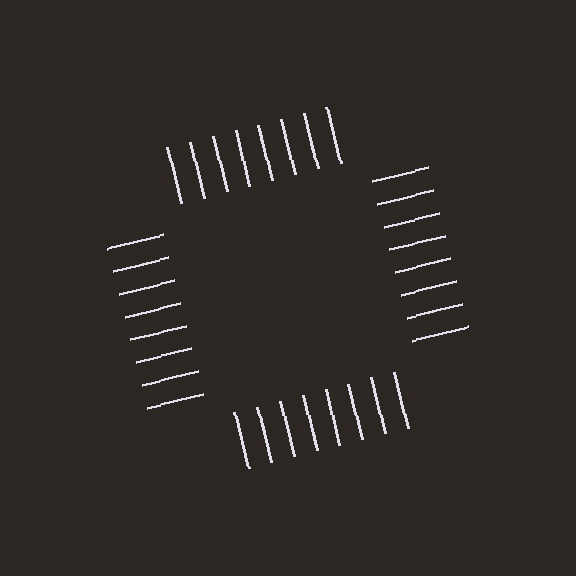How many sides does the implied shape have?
4 sides — the line-ends trace a square.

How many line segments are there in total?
32 — 8 along each of the 4 edges.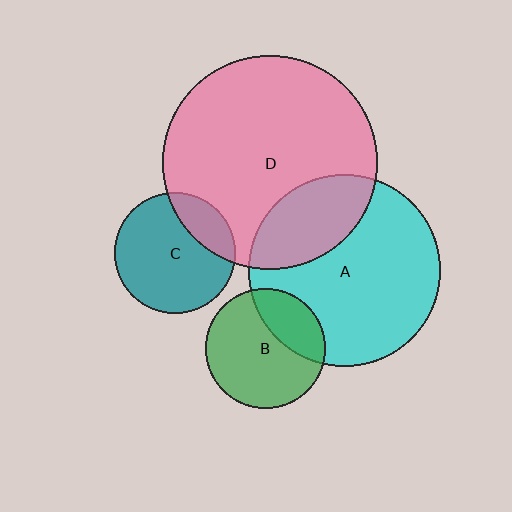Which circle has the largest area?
Circle D (pink).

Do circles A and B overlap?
Yes.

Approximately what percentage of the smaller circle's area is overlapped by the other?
Approximately 30%.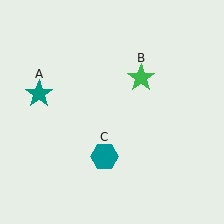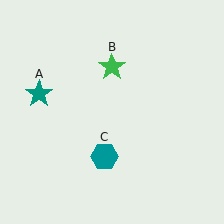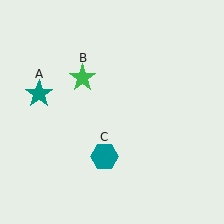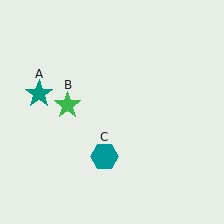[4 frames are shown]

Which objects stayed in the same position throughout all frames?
Teal star (object A) and teal hexagon (object C) remained stationary.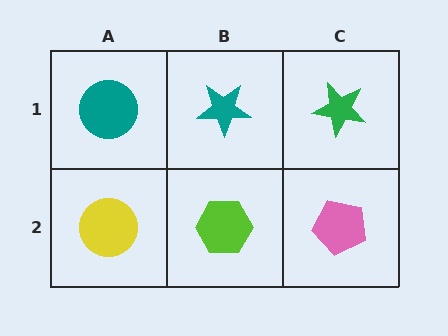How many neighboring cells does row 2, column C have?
2.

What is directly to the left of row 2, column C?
A lime hexagon.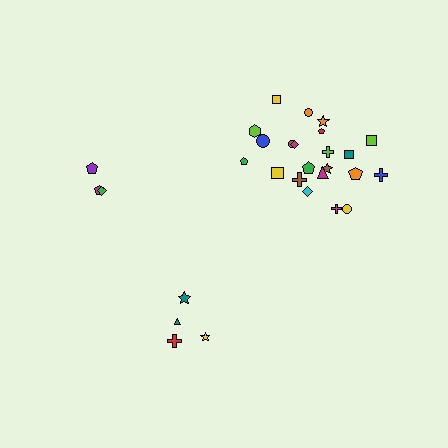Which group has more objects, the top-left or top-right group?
The top-right group.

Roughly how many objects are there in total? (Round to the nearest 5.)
Roughly 30 objects in total.